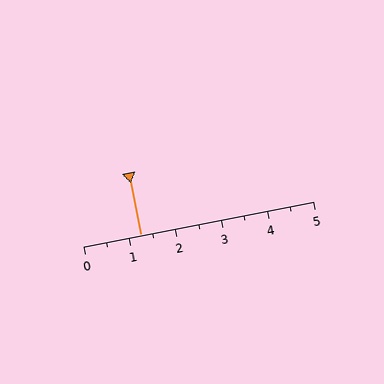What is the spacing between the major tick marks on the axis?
The major ticks are spaced 1 apart.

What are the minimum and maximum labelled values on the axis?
The axis runs from 0 to 5.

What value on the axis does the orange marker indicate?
The marker indicates approximately 1.2.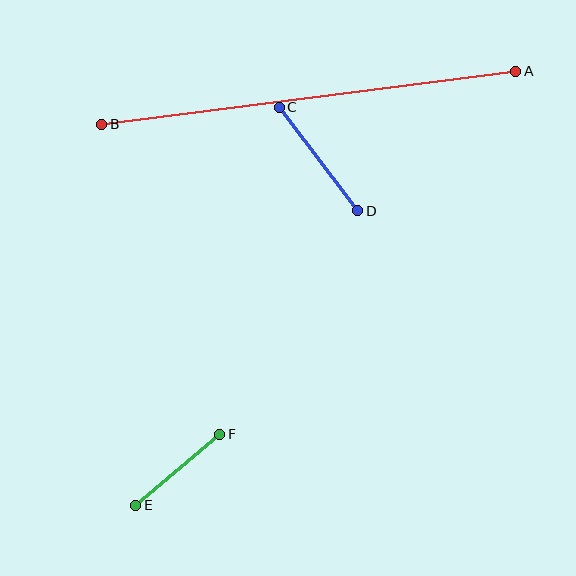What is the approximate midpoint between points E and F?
The midpoint is at approximately (178, 470) pixels.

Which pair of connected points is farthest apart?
Points A and B are farthest apart.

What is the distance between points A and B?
The distance is approximately 417 pixels.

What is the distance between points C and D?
The distance is approximately 130 pixels.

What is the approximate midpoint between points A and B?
The midpoint is at approximately (309, 98) pixels.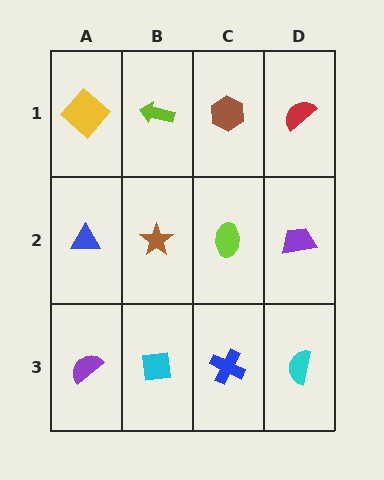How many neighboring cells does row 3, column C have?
3.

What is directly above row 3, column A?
A blue triangle.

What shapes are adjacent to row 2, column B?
A lime arrow (row 1, column B), a cyan square (row 3, column B), a blue triangle (row 2, column A), a lime ellipse (row 2, column C).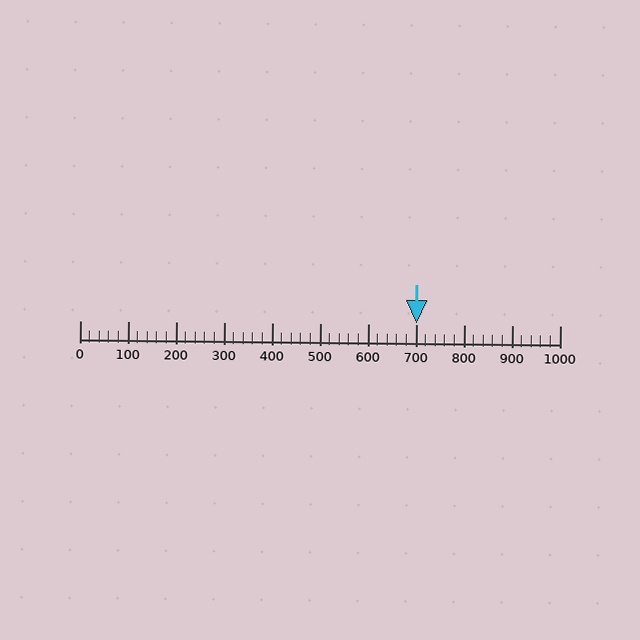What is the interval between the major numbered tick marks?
The major tick marks are spaced 100 units apart.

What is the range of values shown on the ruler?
The ruler shows values from 0 to 1000.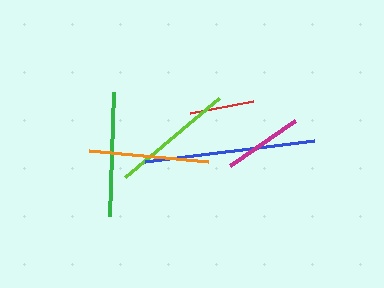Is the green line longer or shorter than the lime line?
The green line is longer than the lime line.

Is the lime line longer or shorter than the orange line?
The lime line is longer than the orange line.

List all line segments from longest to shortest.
From longest to shortest: blue, green, lime, orange, magenta, red.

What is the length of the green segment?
The green segment is approximately 124 pixels long.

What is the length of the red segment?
The red segment is approximately 63 pixels long.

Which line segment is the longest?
The blue line is the longest at approximately 171 pixels.